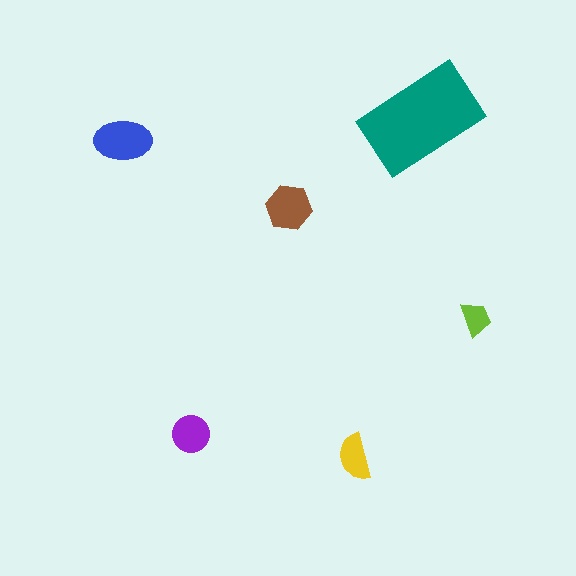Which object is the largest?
The teal rectangle.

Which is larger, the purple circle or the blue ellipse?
The blue ellipse.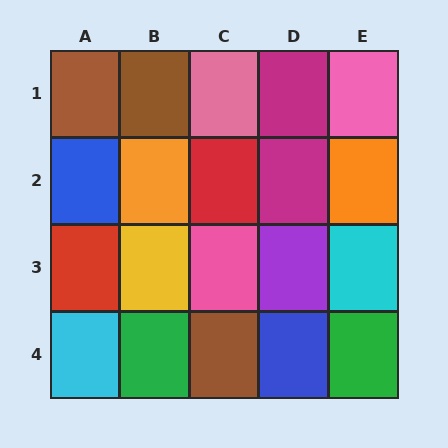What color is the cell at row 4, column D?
Blue.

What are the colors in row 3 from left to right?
Red, yellow, pink, purple, cyan.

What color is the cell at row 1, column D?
Magenta.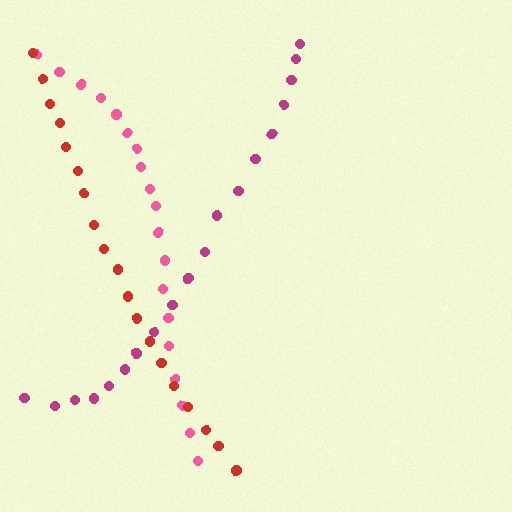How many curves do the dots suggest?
There are 3 distinct paths.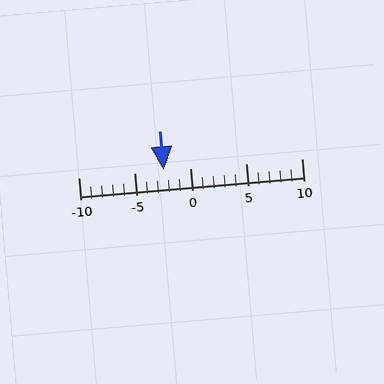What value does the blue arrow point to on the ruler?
The blue arrow points to approximately -2.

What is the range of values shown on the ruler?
The ruler shows values from -10 to 10.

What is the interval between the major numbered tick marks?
The major tick marks are spaced 5 units apart.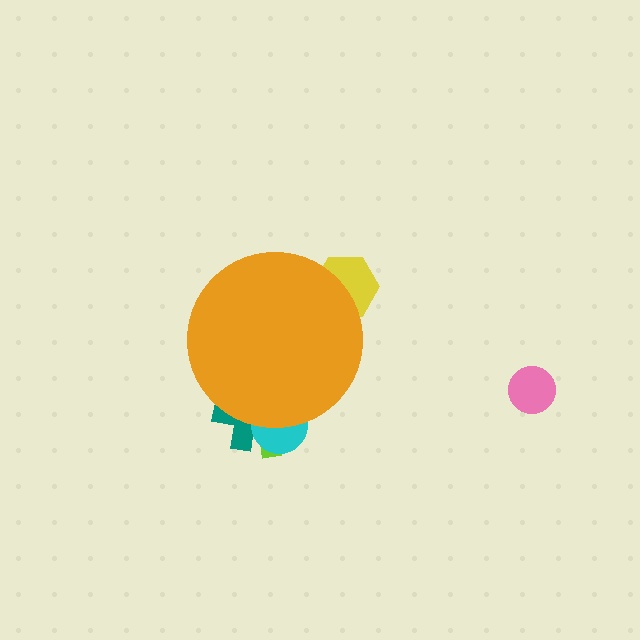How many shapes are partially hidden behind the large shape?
4 shapes are partially hidden.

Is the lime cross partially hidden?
Yes, the lime cross is partially hidden behind the orange circle.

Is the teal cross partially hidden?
Yes, the teal cross is partially hidden behind the orange circle.